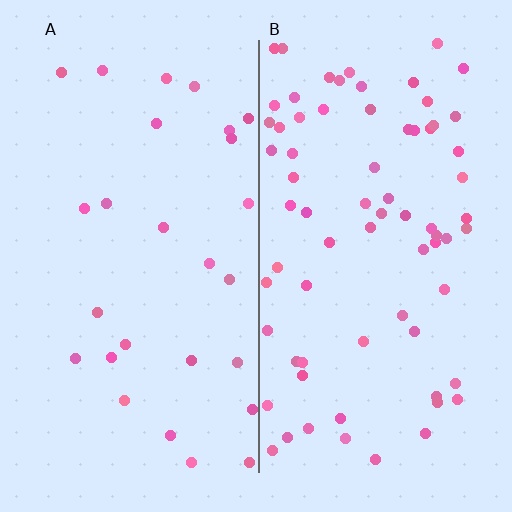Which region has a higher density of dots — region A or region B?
B (the right).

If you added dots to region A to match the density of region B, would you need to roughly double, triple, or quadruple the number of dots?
Approximately triple.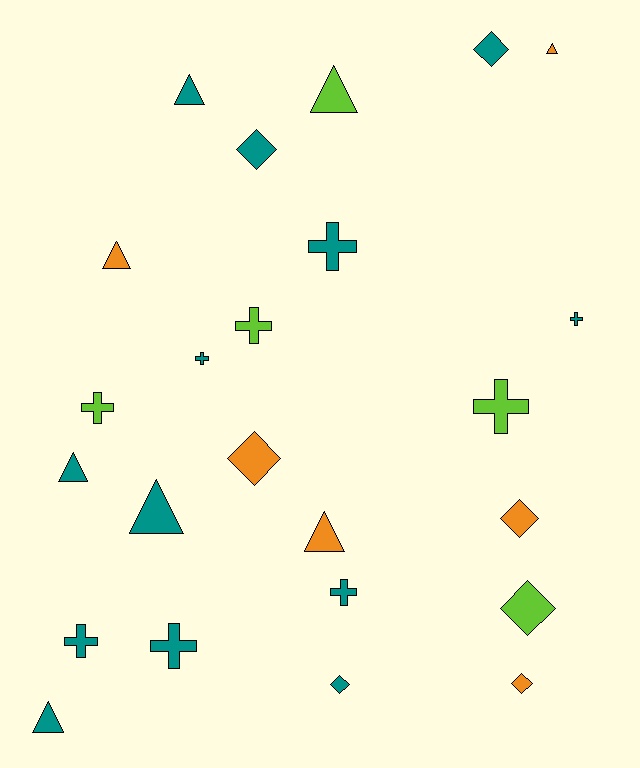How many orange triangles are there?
There are 3 orange triangles.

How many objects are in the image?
There are 24 objects.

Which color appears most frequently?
Teal, with 13 objects.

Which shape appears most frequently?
Cross, with 9 objects.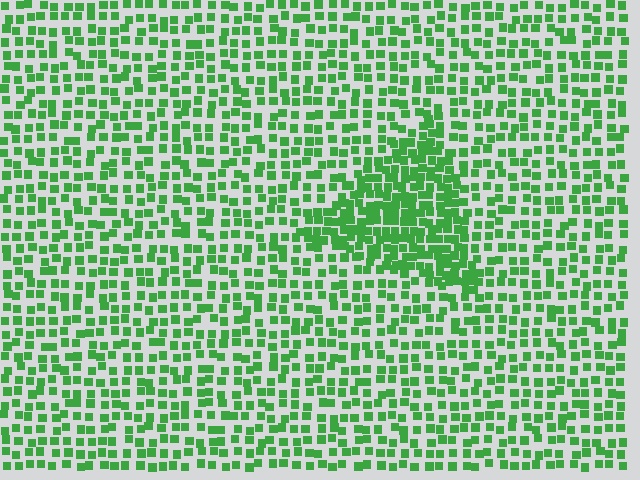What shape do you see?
I see a triangle.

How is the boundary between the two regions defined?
The boundary is defined by a change in element density (approximately 1.9x ratio). All elements are the same color, size, and shape.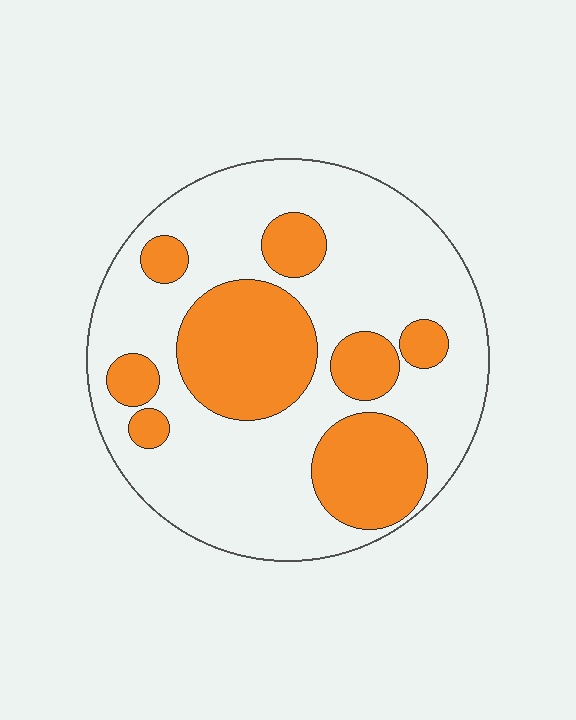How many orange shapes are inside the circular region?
8.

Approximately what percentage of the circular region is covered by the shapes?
Approximately 30%.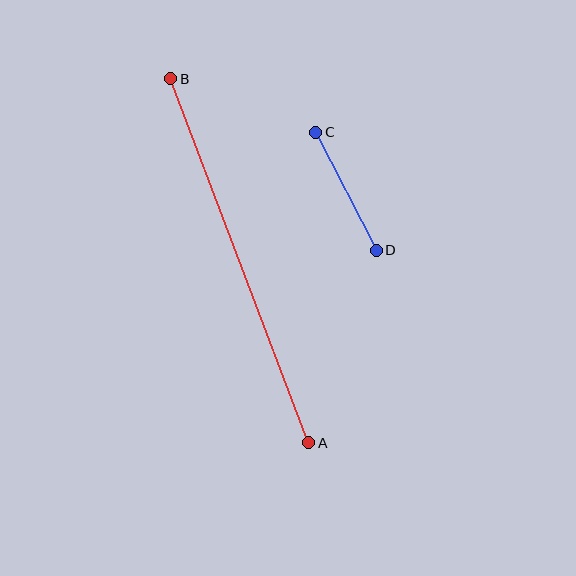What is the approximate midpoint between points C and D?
The midpoint is at approximately (346, 191) pixels.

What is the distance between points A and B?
The distance is approximately 389 pixels.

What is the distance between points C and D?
The distance is approximately 132 pixels.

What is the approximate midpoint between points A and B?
The midpoint is at approximately (240, 261) pixels.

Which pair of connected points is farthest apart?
Points A and B are farthest apart.